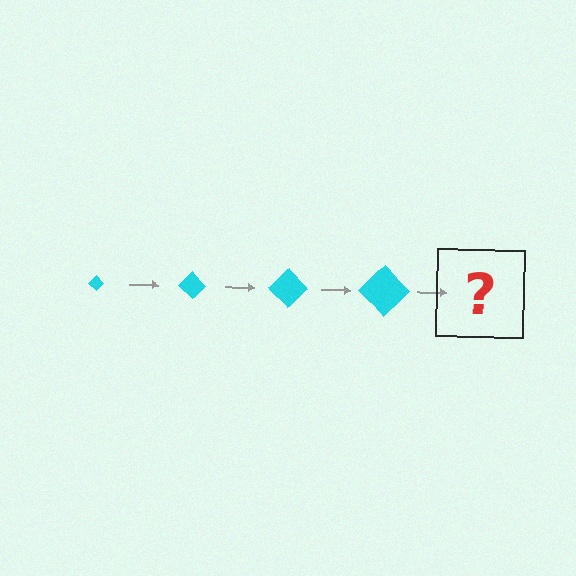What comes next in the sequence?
The next element should be a cyan diamond, larger than the previous one.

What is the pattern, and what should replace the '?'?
The pattern is that the diamond gets progressively larger each step. The '?' should be a cyan diamond, larger than the previous one.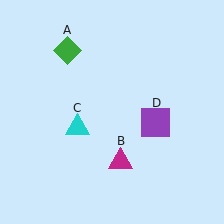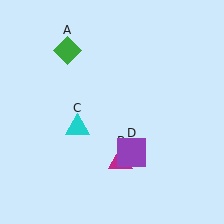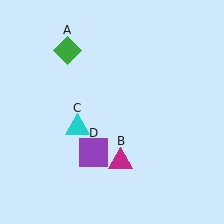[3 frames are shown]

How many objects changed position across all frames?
1 object changed position: purple square (object D).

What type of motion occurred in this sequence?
The purple square (object D) rotated clockwise around the center of the scene.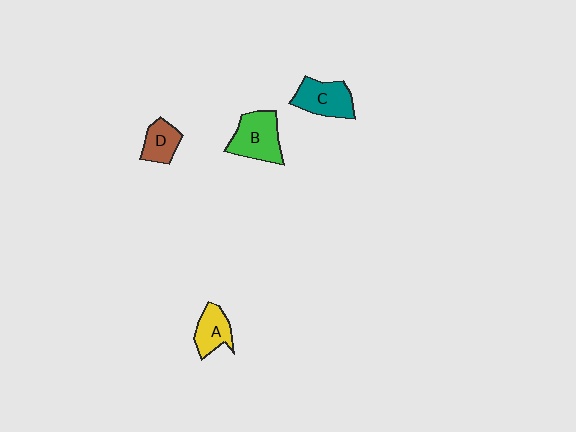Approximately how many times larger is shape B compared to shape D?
Approximately 1.6 times.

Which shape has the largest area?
Shape B (green).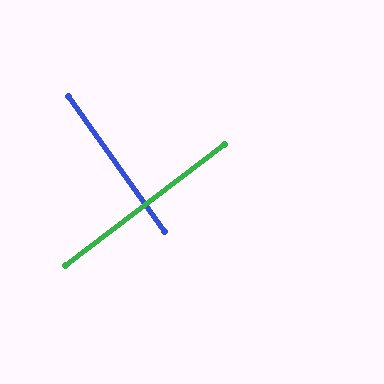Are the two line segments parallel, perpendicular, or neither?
Perpendicular — they meet at approximately 89°.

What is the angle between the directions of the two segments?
Approximately 89 degrees.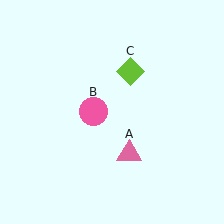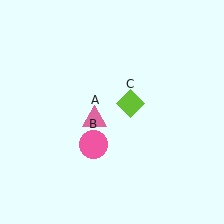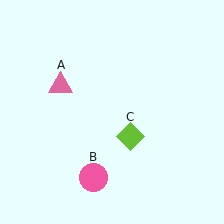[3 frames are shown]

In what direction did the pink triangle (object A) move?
The pink triangle (object A) moved up and to the left.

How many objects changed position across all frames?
3 objects changed position: pink triangle (object A), pink circle (object B), lime diamond (object C).